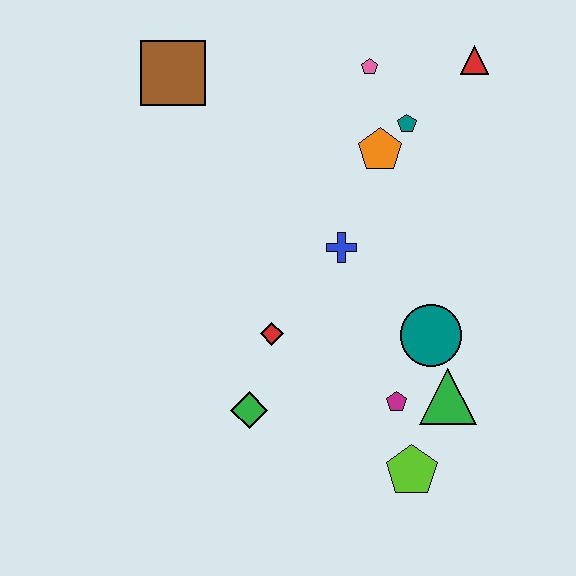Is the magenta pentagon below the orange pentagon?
Yes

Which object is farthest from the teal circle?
The brown square is farthest from the teal circle.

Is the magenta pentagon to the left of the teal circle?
Yes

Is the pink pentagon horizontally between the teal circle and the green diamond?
Yes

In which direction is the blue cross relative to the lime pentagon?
The blue cross is above the lime pentagon.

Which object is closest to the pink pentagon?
The teal pentagon is closest to the pink pentagon.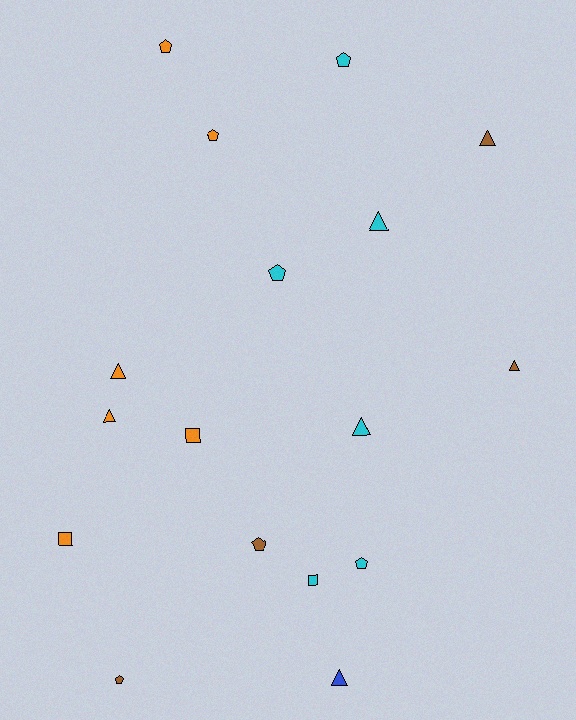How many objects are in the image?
There are 17 objects.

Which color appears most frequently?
Cyan, with 6 objects.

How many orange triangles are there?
There are 2 orange triangles.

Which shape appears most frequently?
Triangle, with 7 objects.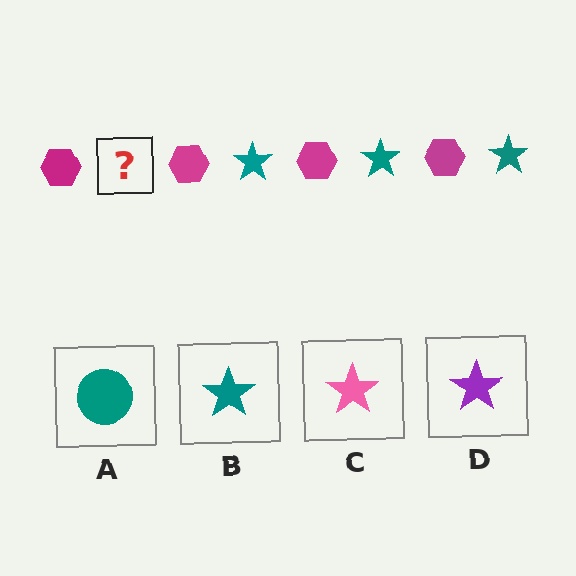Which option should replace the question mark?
Option B.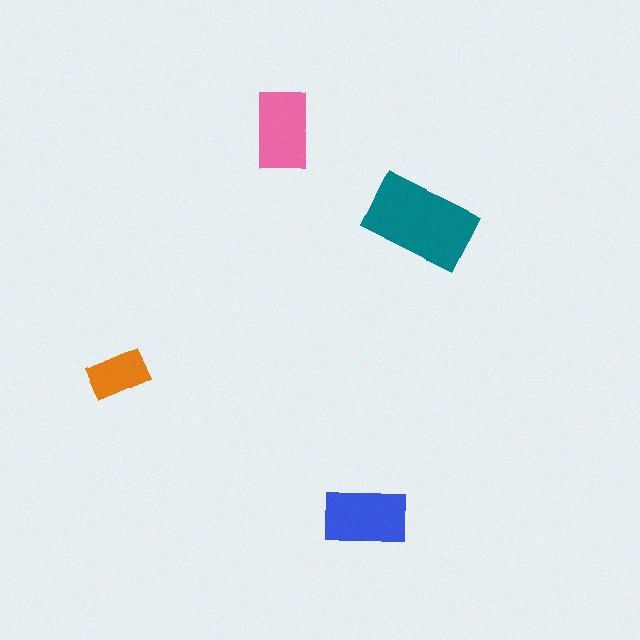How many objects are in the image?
There are 4 objects in the image.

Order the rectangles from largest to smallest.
the teal one, the blue one, the pink one, the orange one.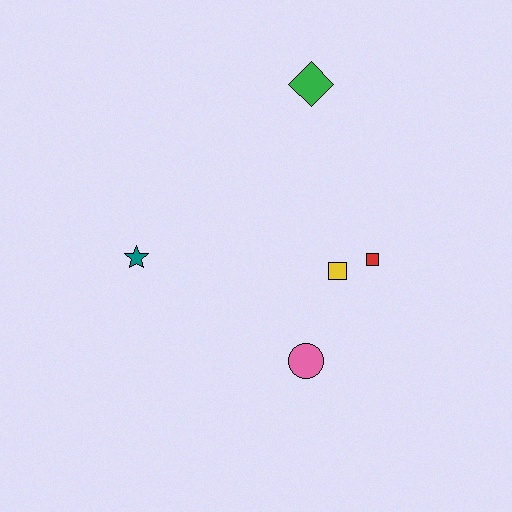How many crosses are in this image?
There are no crosses.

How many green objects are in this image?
There is 1 green object.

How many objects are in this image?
There are 5 objects.